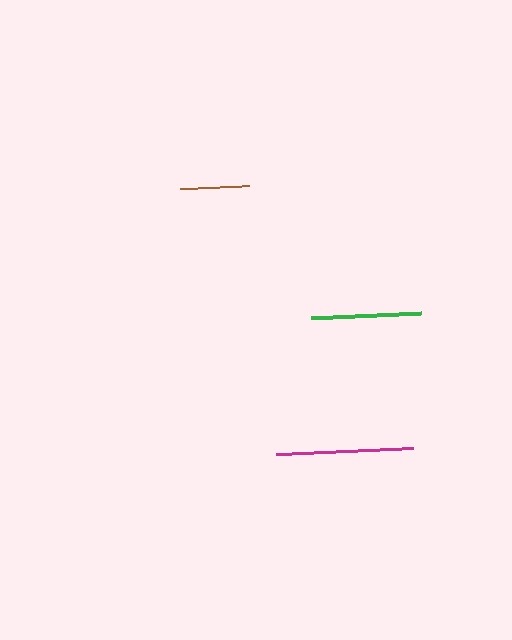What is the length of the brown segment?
The brown segment is approximately 69 pixels long.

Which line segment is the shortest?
The brown line is the shortest at approximately 69 pixels.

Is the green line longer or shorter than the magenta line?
The magenta line is longer than the green line.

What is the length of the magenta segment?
The magenta segment is approximately 137 pixels long.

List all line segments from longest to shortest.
From longest to shortest: magenta, green, brown.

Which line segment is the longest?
The magenta line is the longest at approximately 137 pixels.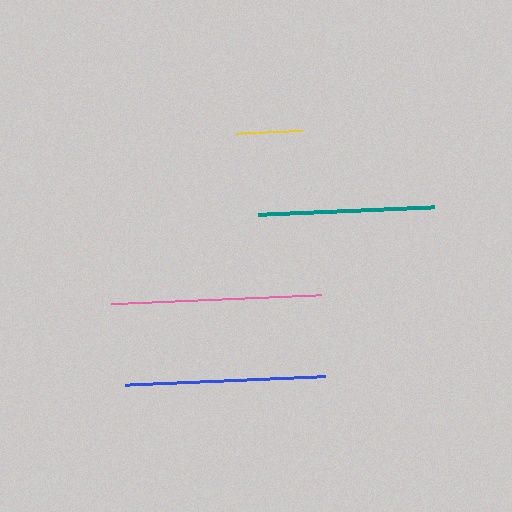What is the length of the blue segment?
The blue segment is approximately 200 pixels long.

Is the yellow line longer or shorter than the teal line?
The teal line is longer than the yellow line.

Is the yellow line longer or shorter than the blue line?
The blue line is longer than the yellow line.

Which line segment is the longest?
The pink line is the longest at approximately 210 pixels.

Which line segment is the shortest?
The yellow line is the shortest at approximately 67 pixels.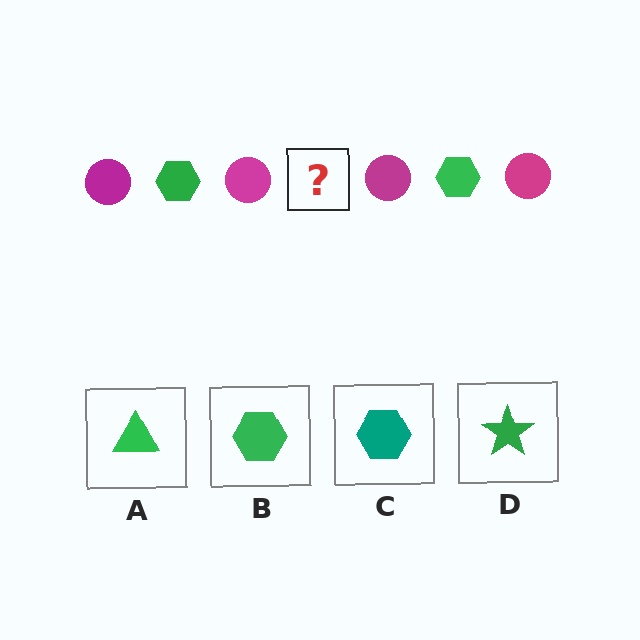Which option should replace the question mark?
Option B.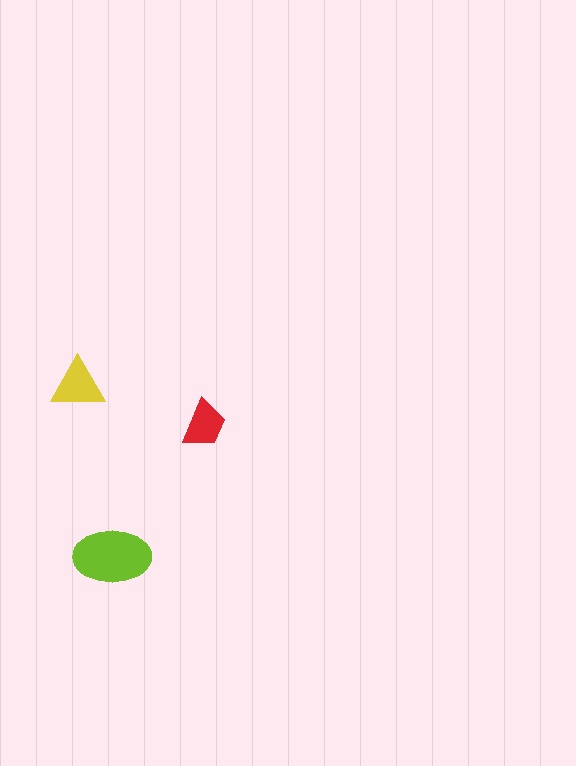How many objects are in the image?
There are 3 objects in the image.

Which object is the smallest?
The red trapezoid.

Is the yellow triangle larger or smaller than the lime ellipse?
Smaller.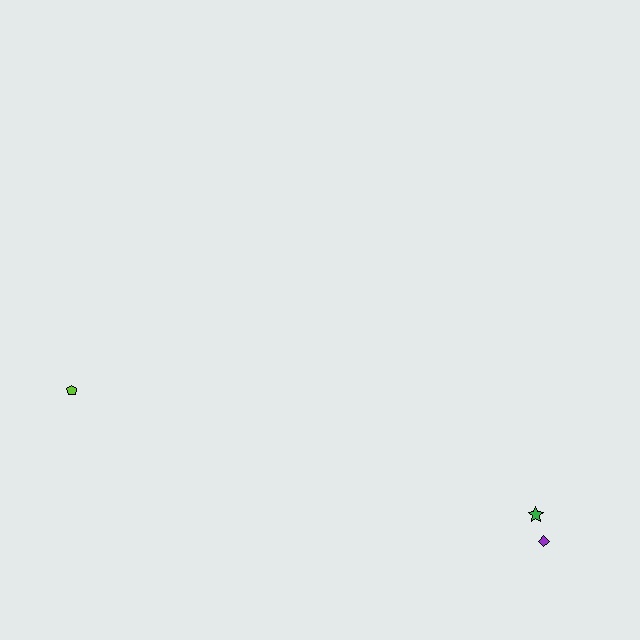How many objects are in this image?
There are 3 objects.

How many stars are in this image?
There is 1 star.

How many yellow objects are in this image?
There are no yellow objects.